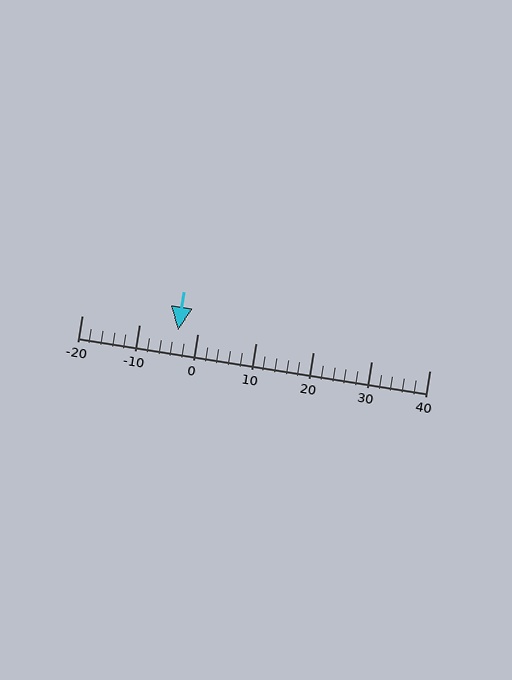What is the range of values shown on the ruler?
The ruler shows values from -20 to 40.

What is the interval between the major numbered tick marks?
The major tick marks are spaced 10 units apart.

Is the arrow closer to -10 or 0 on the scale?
The arrow is closer to 0.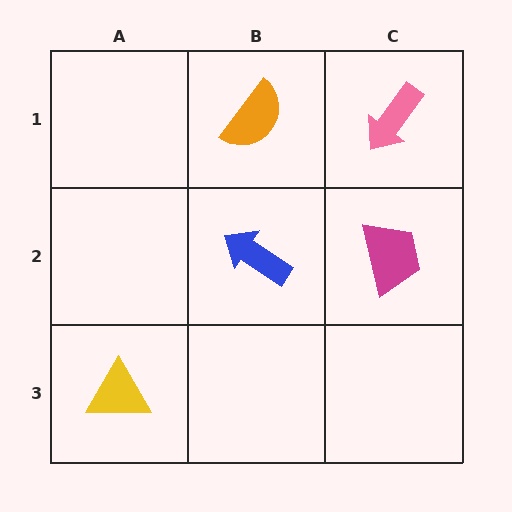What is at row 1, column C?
A pink arrow.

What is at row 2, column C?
A magenta trapezoid.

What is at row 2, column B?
A blue arrow.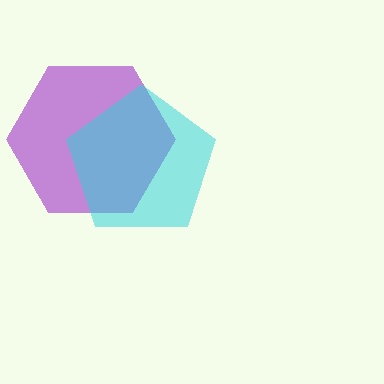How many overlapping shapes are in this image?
There are 2 overlapping shapes in the image.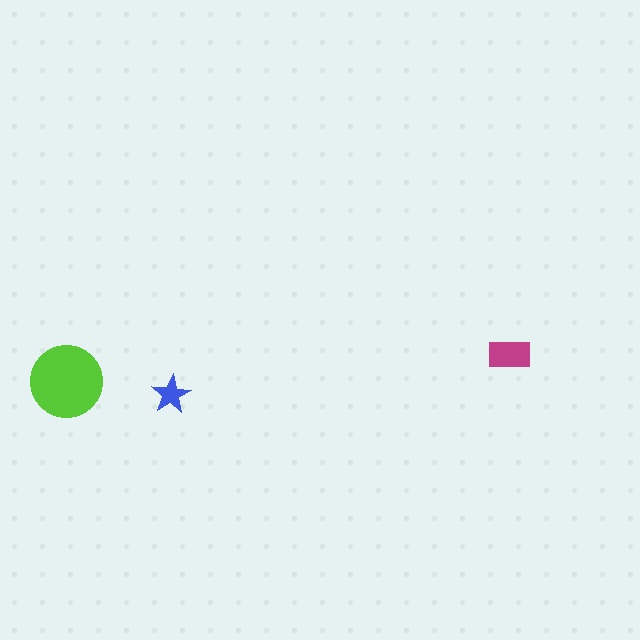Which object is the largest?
The lime circle.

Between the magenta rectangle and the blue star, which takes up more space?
The magenta rectangle.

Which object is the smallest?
The blue star.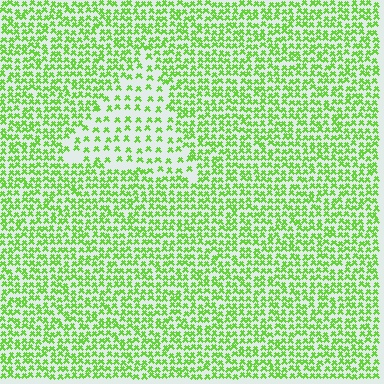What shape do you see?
I see a triangle.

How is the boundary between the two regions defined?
The boundary is defined by a change in element density (approximately 2.1x ratio). All elements are the same color, size, and shape.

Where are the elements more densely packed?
The elements are more densely packed outside the triangle boundary.